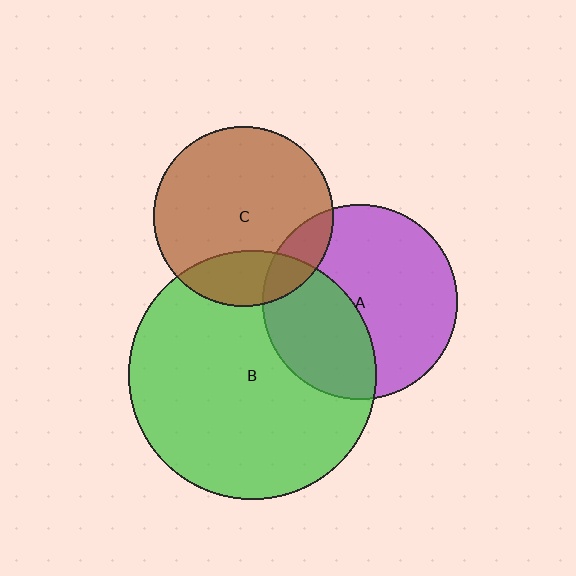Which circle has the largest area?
Circle B (green).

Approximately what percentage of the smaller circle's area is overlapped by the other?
Approximately 40%.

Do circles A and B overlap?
Yes.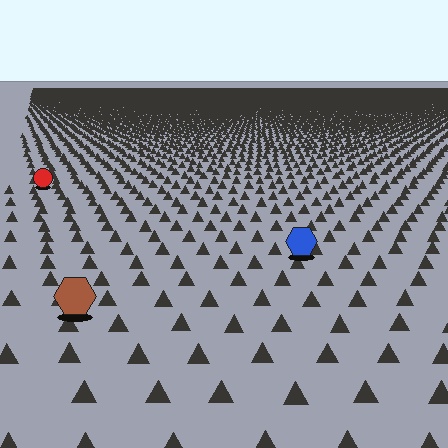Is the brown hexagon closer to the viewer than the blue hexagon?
Yes. The brown hexagon is closer — you can tell from the texture gradient: the ground texture is coarser near it.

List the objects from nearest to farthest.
From nearest to farthest: the brown hexagon, the blue hexagon, the red circle.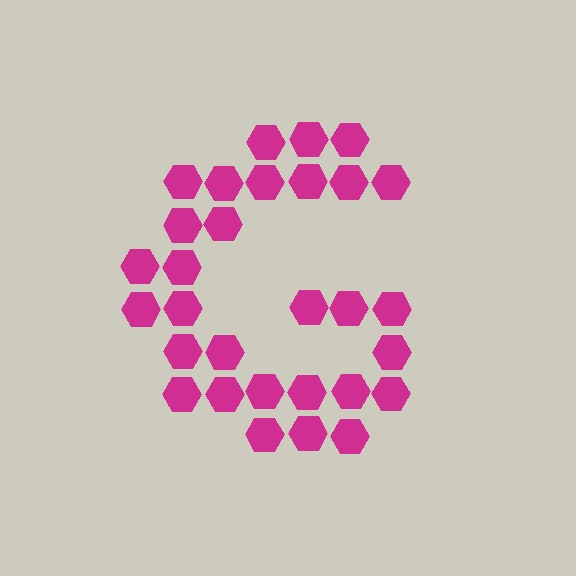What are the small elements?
The small elements are hexagons.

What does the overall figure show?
The overall figure shows the letter G.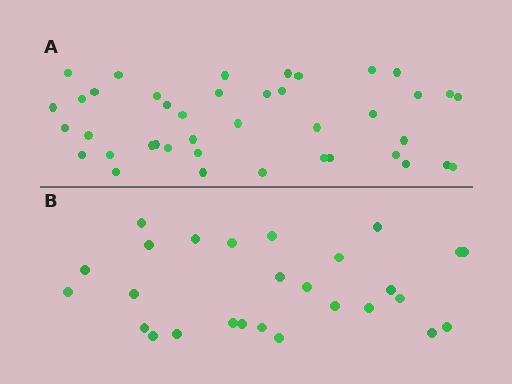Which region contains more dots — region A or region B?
Region A (the top region) has more dots.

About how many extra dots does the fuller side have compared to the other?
Region A has approximately 15 more dots than region B.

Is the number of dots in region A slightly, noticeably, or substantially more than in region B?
Region A has substantially more. The ratio is roughly 1.5 to 1.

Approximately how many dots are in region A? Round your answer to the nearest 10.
About 40 dots. (The exact count is 41, which rounds to 40.)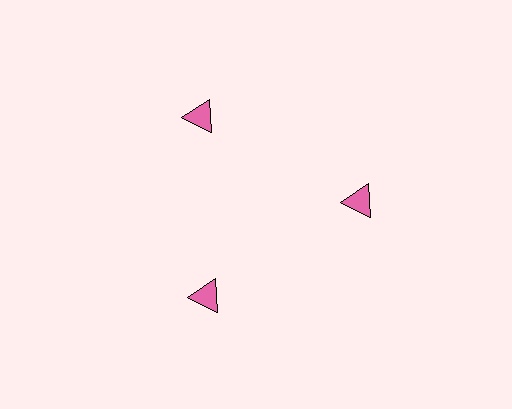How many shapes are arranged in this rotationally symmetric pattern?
There are 3 shapes, arranged in 3 groups of 1.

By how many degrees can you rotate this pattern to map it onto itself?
The pattern maps onto itself every 120 degrees of rotation.